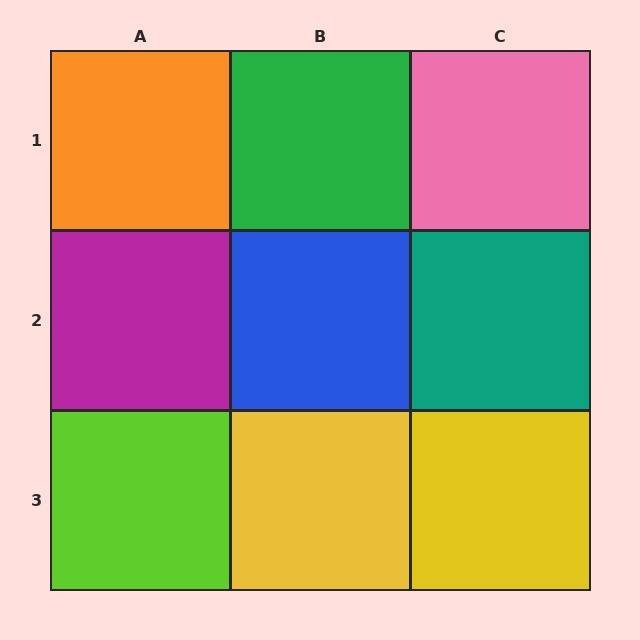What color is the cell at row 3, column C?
Yellow.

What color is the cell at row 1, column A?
Orange.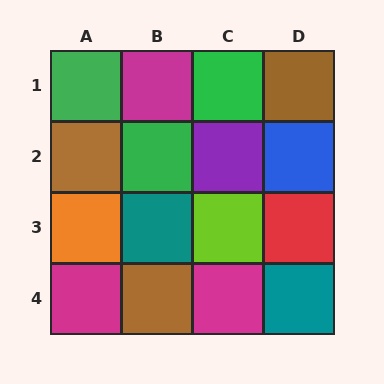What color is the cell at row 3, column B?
Teal.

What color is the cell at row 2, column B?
Green.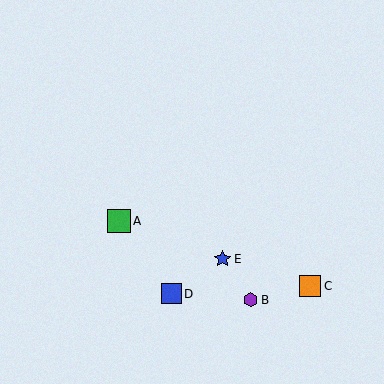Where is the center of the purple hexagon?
The center of the purple hexagon is at (250, 300).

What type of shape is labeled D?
Shape D is a blue square.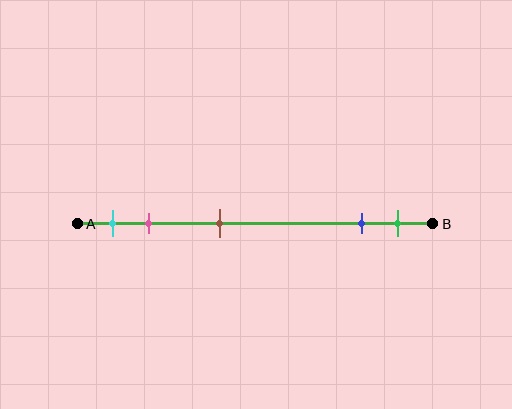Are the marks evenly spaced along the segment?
No, the marks are not evenly spaced.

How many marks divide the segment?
There are 5 marks dividing the segment.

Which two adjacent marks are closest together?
The blue and green marks are the closest adjacent pair.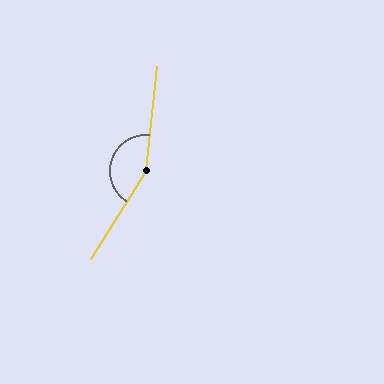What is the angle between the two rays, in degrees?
Approximately 154 degrees.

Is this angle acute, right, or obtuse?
It is obtuse.